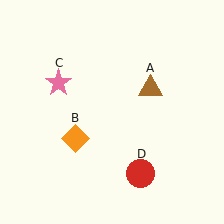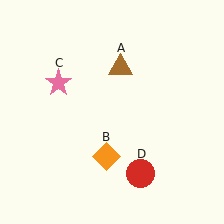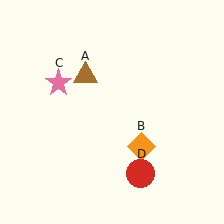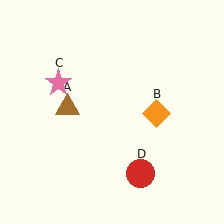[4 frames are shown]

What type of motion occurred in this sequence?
The brown triangle (object A), orange diamond (object B) rotated counterclockwise around the center of the scene.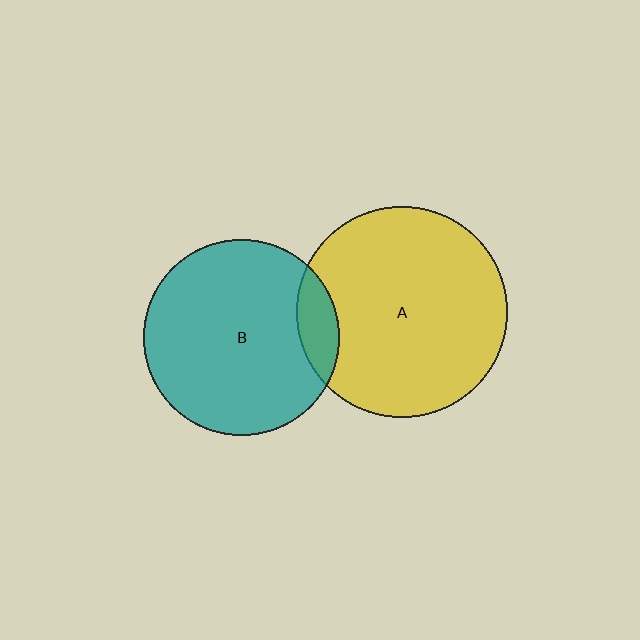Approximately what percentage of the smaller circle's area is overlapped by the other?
Approximately 10%.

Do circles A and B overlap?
Yes.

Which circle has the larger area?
Circle A (yellow).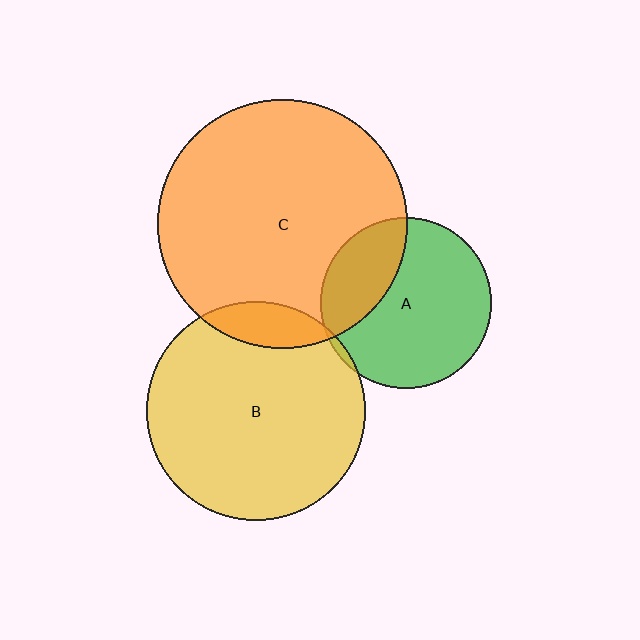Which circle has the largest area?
Circle C (orange).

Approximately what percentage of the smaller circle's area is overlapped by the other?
Approximately 5%.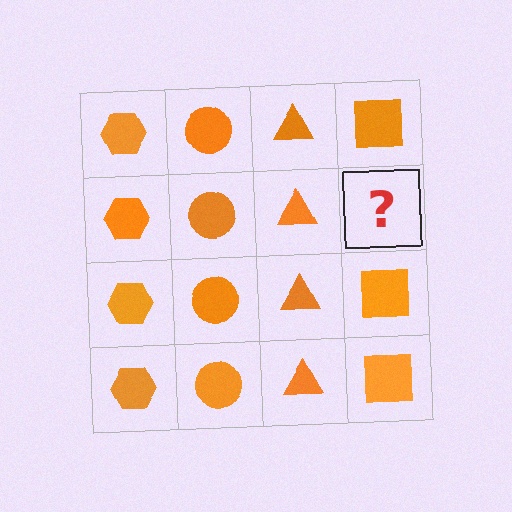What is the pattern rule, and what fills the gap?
The rule is that each column has a consistent shape. The gap should be filled with an orange square.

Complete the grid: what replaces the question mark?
The question mark should be replaced with an orange square.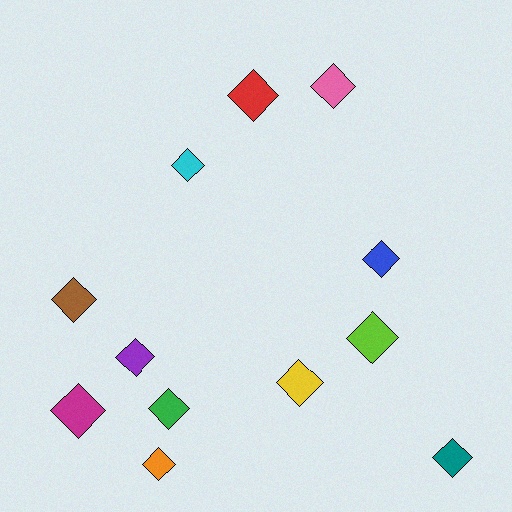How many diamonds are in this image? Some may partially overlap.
There are 12 diamonds.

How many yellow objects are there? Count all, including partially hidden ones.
There is 1 yellow object.